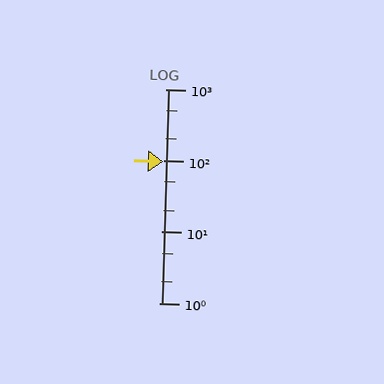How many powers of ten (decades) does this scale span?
The scale spans 3 decades, from 1 to 1000.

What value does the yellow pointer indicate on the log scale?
The pointer indicates approximately 97.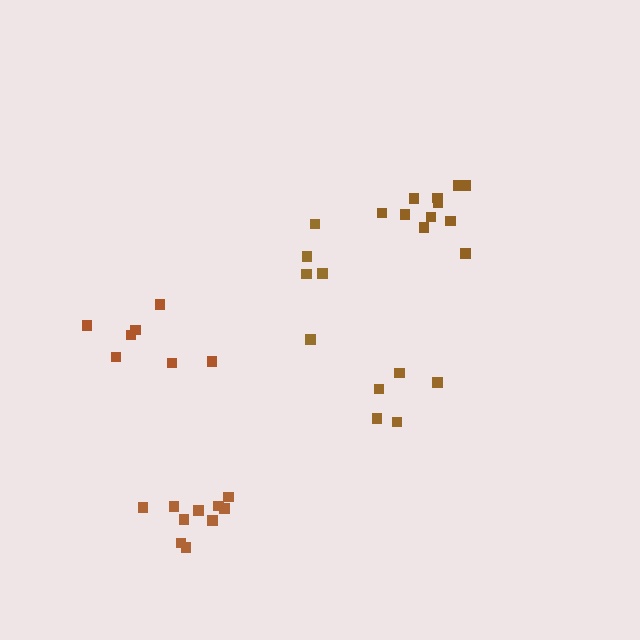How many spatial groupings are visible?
There are 5 spatial groupings.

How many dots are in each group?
Group 1: 7 dots, Group 2: 5 dots, Group 3: 11 dots, Group 4: 5 dots, Group 5: 11 dots (39 total).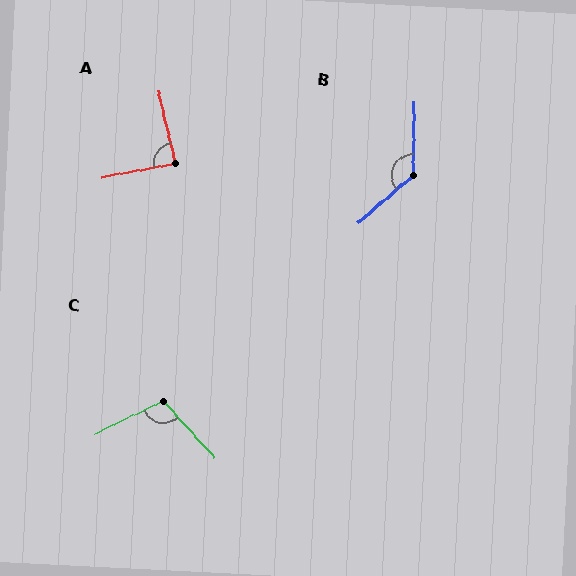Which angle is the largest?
B, at approximately 132 degrees.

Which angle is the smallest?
A, at approximately 87 degrees.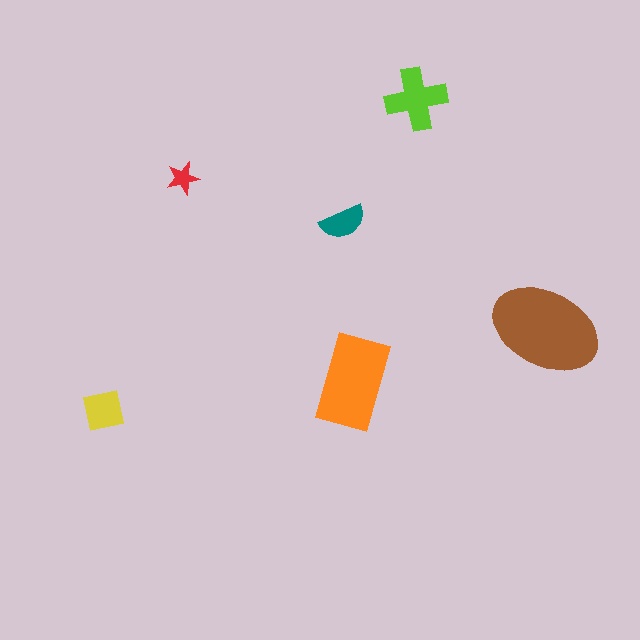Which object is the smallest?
The red star.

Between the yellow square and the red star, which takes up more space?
The yellow square.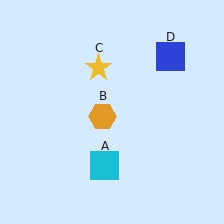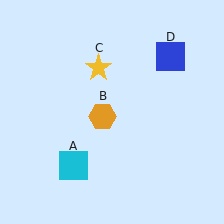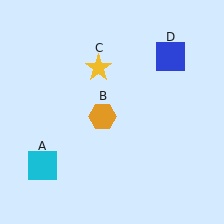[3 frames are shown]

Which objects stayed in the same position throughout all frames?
Orange hexagon (object B) and yellow star (object C) and blue square (object D) remained stationary.